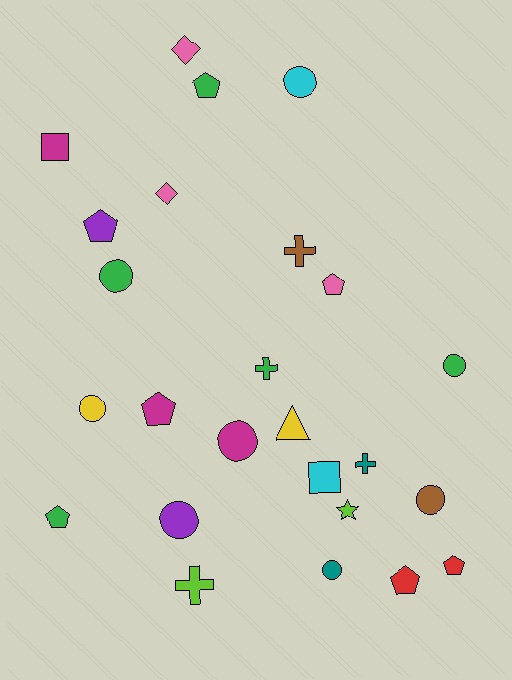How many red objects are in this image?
There are 2 red objects.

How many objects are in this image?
There are 25 objects.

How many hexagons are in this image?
There are no hexagons.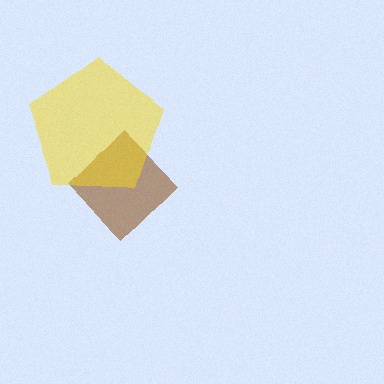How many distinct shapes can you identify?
There are 2 distinct shapes: a brown diamond, a yellow pentagon.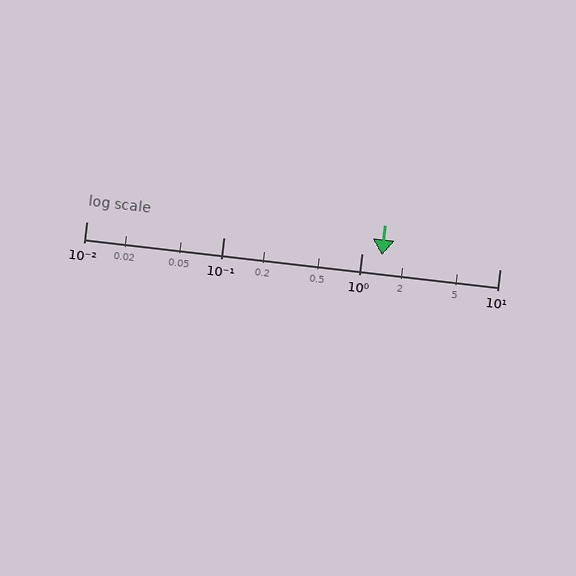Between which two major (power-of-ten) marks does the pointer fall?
The pointer is between 1 and 10.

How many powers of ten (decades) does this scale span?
The scale spans 3 decades, from 0.01 to 10.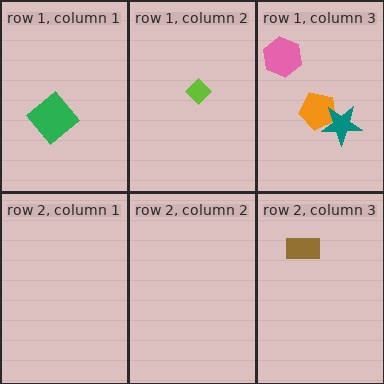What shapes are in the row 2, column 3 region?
The brown rectangle.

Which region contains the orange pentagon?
The row 1, column 3 region.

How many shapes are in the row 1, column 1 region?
1.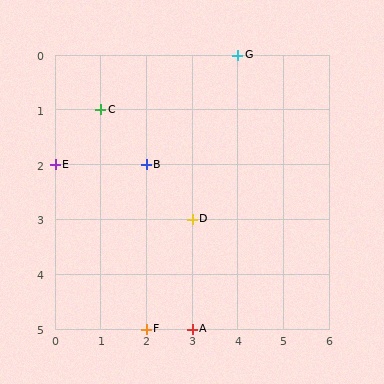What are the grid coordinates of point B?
Point B is at grid coordinates (2, 2).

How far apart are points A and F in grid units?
Points A and F are 1 column apart.